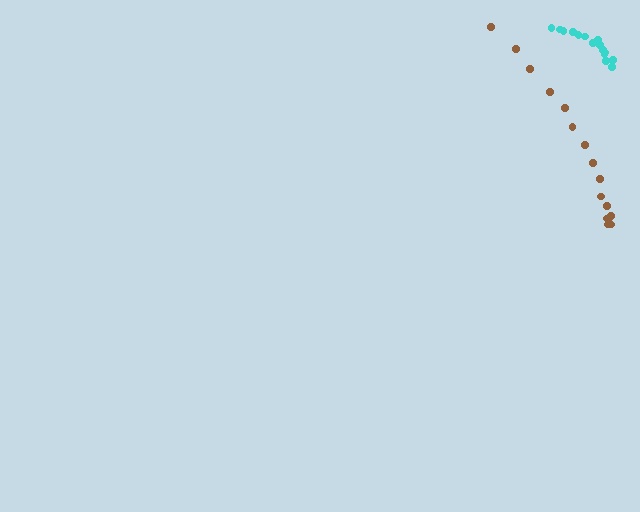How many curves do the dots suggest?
There are 2 distinct paths.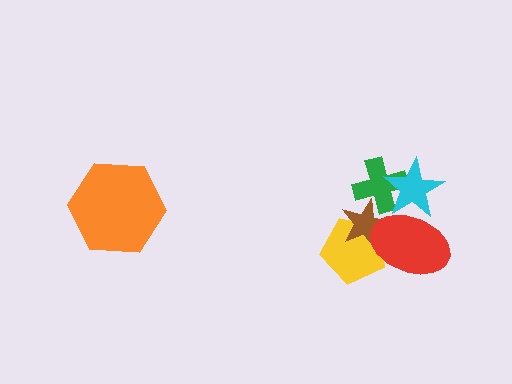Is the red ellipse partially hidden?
No, no other shape covers it.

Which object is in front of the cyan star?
The red ellipse is in front of the cyan star.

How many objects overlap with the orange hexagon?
0 objects overlap with the orange hexagon.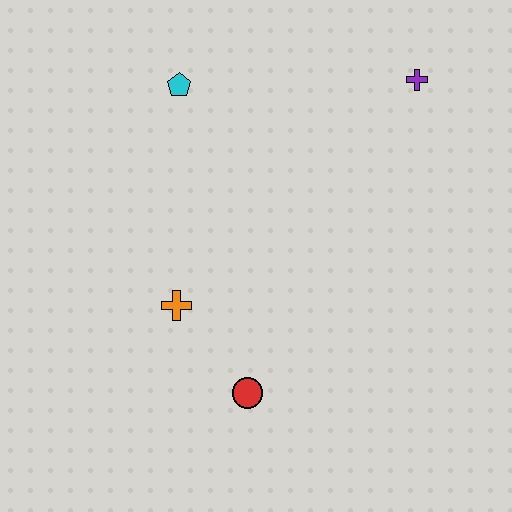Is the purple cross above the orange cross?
Yes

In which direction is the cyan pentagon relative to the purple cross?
The cyan pentagon is to the left of the purple cross.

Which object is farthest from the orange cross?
The purple cross is farthest from the orange cross.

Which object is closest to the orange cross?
The red circle is closest to the orange cross.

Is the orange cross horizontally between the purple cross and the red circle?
No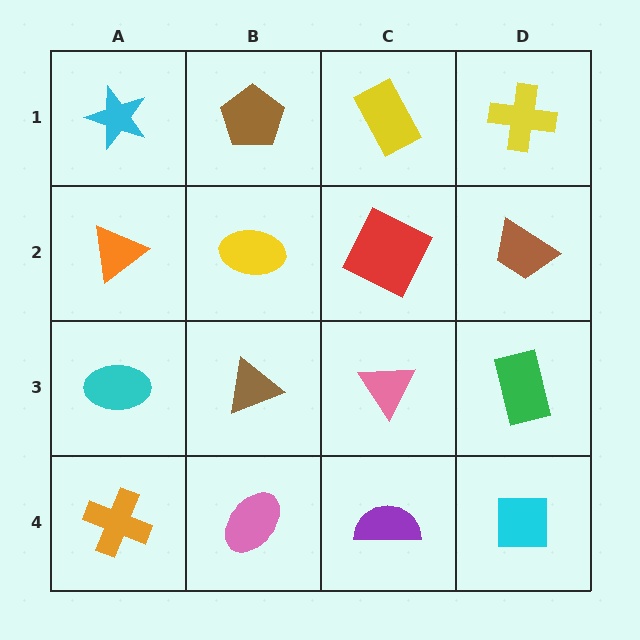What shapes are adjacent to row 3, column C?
A red square (row 2, column C), a purple semicircle (row 4, column C), a brown triangle (row 3, column B), a green rectangle (row 3, column D).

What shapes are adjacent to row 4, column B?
A brown triangle (row 3, column B), an orange cross (row 4, column A), a purple semicircle (row 4, column C).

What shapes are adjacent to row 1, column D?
A brown trapezoid (row 2, column D), a yellow rectangle (row 1, column C).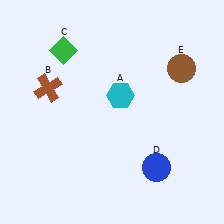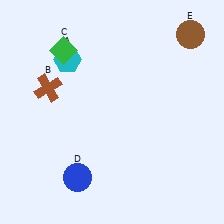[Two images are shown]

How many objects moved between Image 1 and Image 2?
3 objects moved between the two images.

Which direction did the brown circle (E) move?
The brown circle (E) moved up.